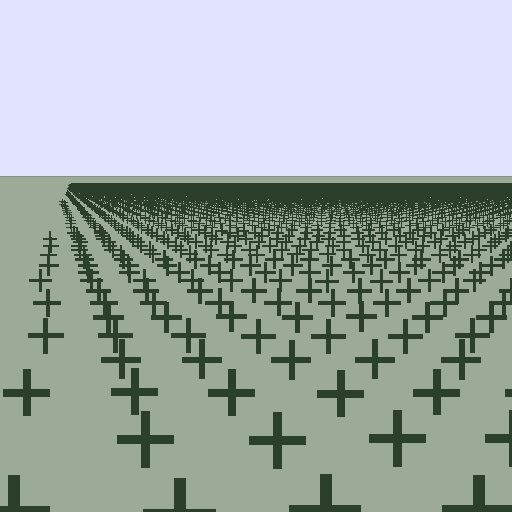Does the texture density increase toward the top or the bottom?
Density increases toward the top.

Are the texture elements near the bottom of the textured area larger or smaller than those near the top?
Larger. Near the bottom, elements are closer to the viewer and appear at a bigger on-screen size.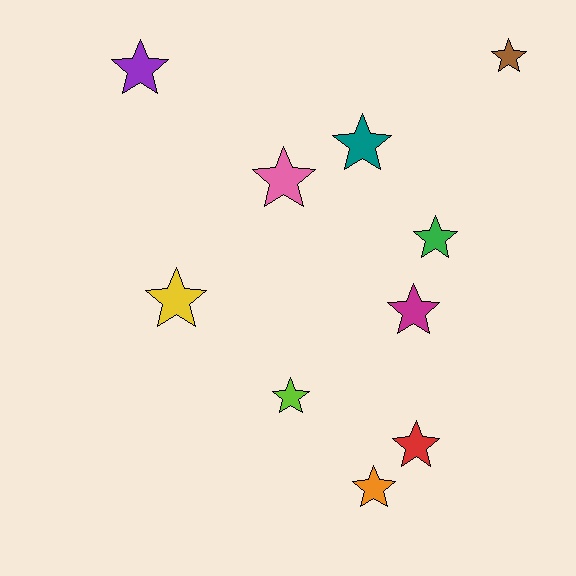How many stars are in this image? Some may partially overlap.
There are 10 stars.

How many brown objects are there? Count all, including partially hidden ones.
There is 1 brown object.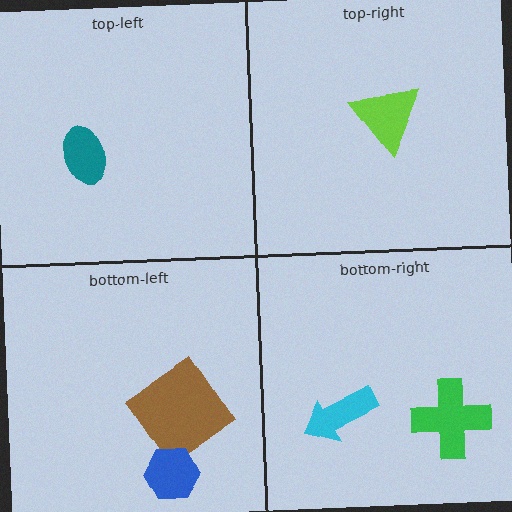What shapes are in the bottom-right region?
The cyan arrow, the green cross.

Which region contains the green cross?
The bottom-right region.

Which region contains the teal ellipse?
The top-left region.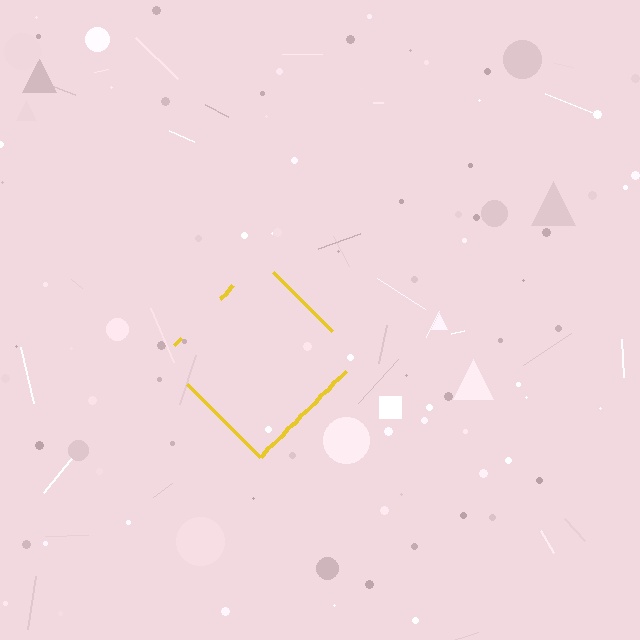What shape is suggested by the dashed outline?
The dashed outline suggests a diamond.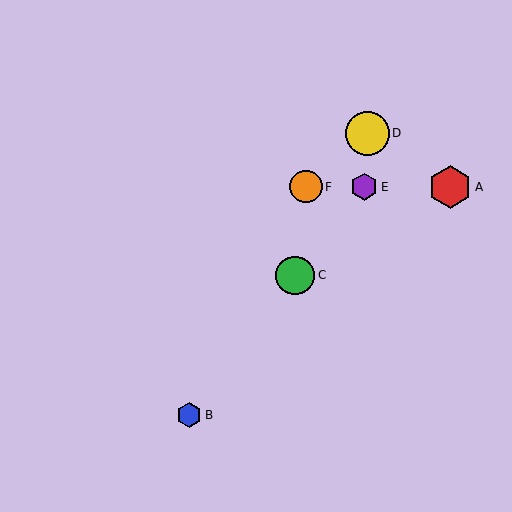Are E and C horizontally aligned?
No, E is at y≈187 and C is at y≈275.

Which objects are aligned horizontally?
Objects A, E, F are aligned horizontally.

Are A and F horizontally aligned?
Yes, both are at y≈187.